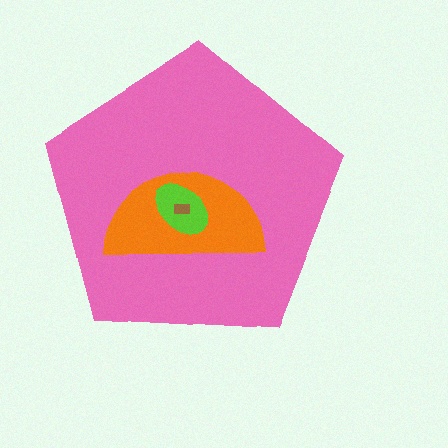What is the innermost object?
The brown rectangle.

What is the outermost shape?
The pink pentagon.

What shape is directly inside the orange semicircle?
The lime ellipse.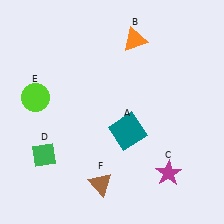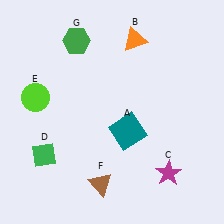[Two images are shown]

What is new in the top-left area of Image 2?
A green hexagon (G) was added in the top-left area of Image 2.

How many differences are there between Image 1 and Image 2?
There is 1 difference between the two images.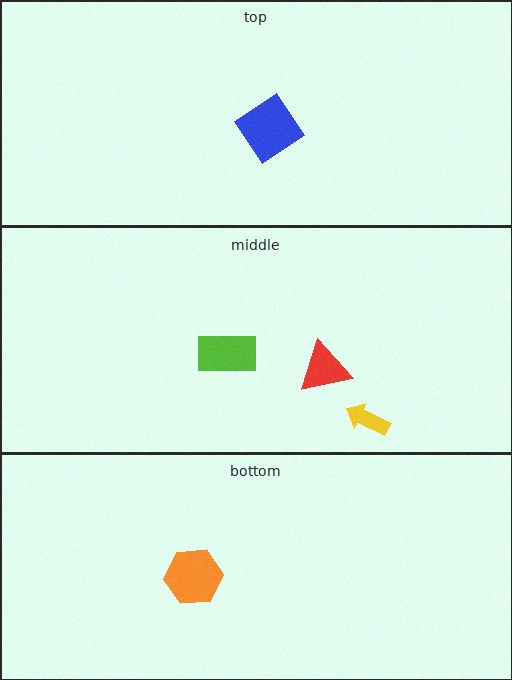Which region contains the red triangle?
The middle region.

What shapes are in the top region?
The blue diamond.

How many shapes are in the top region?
1.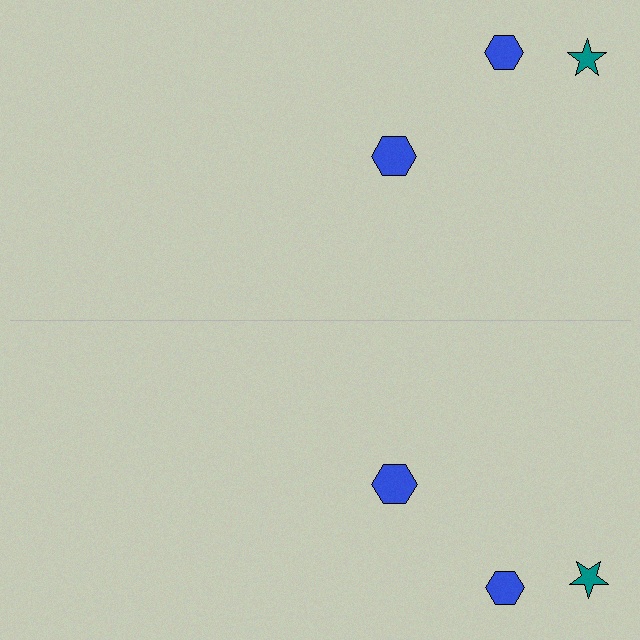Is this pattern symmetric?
Yes, this pattern has bilateral (reflection) symmetry.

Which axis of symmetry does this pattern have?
The pattern has a horizontal axis of symmetry running through the center of the image.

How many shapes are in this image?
There are 6 shapes in this image.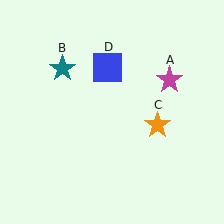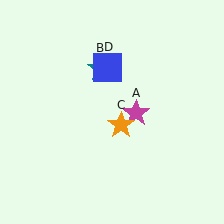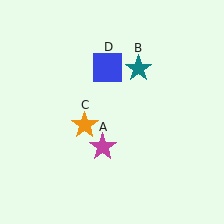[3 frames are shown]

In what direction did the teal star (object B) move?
The teal star (object B) moved right.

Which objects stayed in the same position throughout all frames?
Blue square (object D) remained stationary.